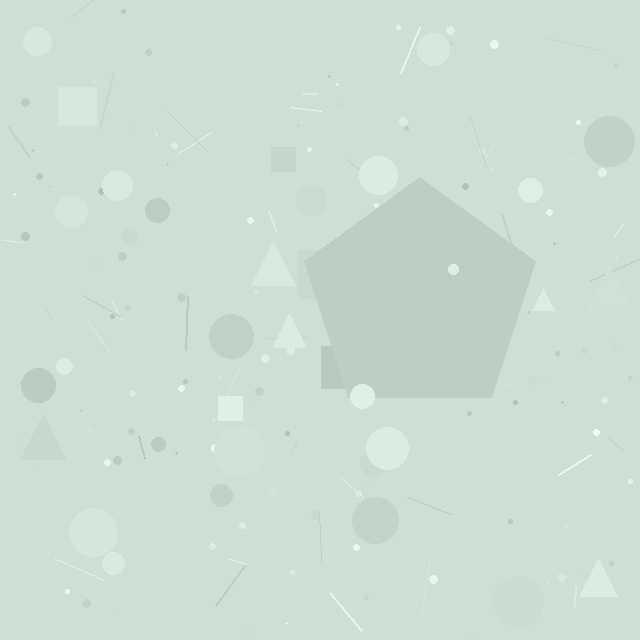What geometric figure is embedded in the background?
A pentagon is embedded in the background.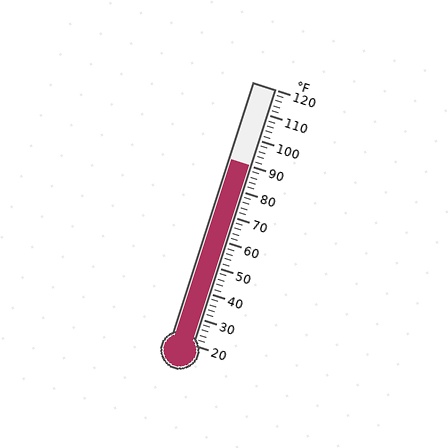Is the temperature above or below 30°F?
The temperature is above 30°F.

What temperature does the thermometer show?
The thermometer shows approximately 90°F.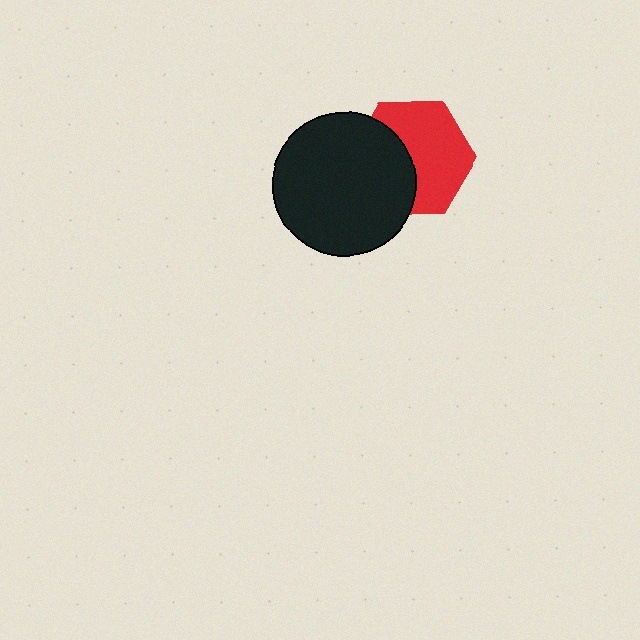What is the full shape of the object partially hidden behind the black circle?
The partially hidden object is a red hexagon.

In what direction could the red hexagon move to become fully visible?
The red hexagon could move right. That would shift it out from behind the black circle entirely.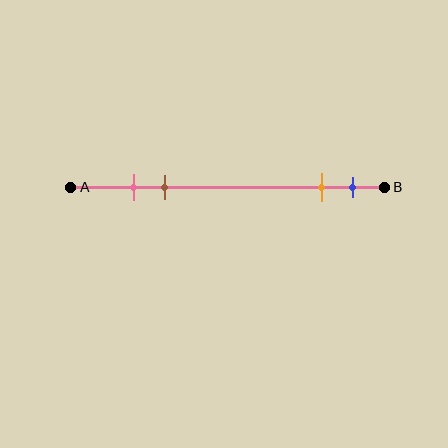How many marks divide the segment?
There are 4 marks dividing the segment.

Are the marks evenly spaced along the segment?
No, the marks are not evenly spaced.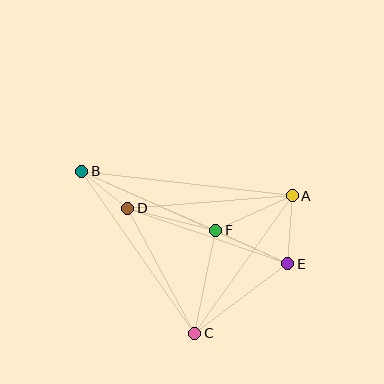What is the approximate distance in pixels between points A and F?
The distance between A and F is approximately 84 pixels.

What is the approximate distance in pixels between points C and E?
The distance between C and E is approximately 116 pixels.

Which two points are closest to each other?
Points B and D are closest to each other.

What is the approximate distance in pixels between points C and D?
The distance between C and D is approximately 142 pixels.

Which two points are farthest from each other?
Points B and E are farthest from each other.